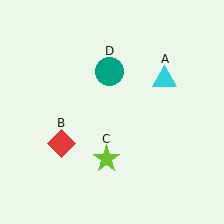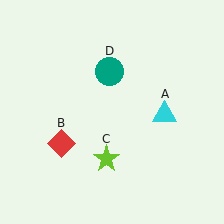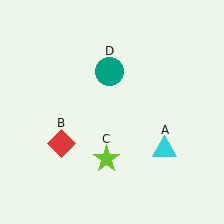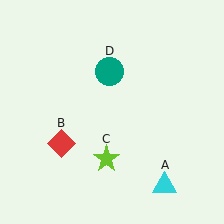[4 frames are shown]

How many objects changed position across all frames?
1 object changed position: cyan triangle (object A).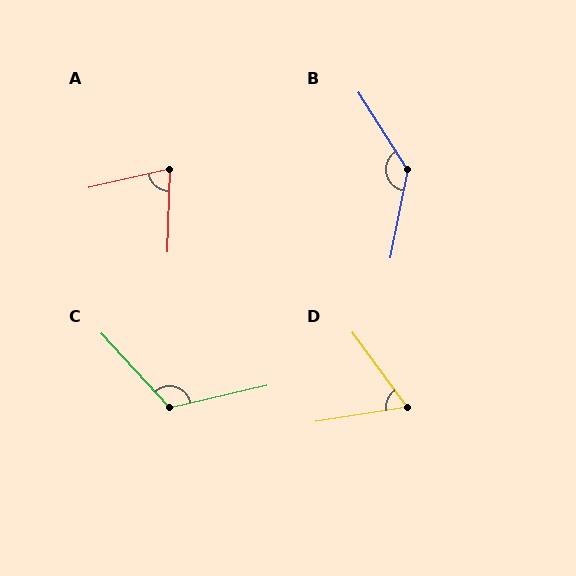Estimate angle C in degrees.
Approximately 119 degrees.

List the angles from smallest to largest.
D (63°), A (75°), C (119°), B (136°).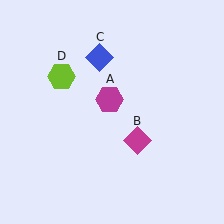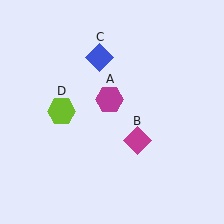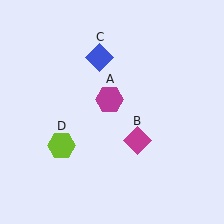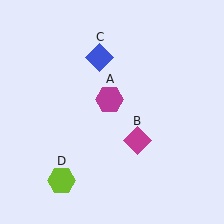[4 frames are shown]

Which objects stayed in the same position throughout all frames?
Magenta hexagon (object A) and magenta diamond (object B) and blue diamond (object C) remained stationary.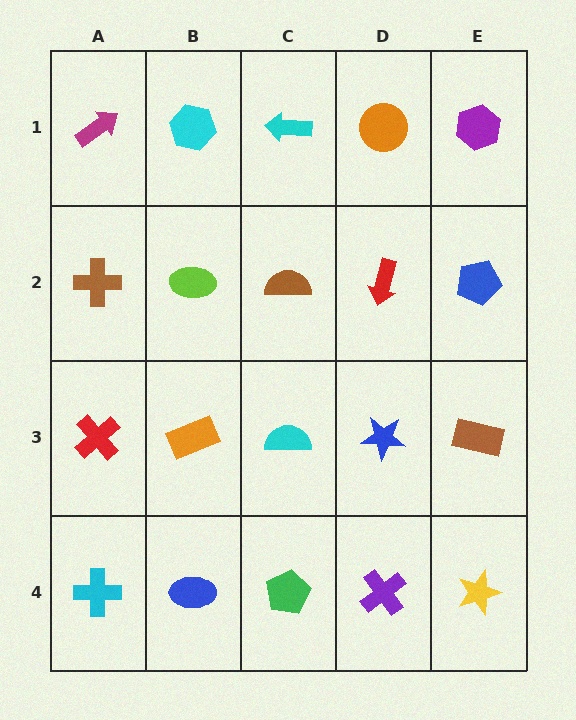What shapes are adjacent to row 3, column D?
A red arrow (row 2, column D), a purple cross (row 4, column D), a cyan semicircle (row 3, column C), a brown rectangle (row 3, column E).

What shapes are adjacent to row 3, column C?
A brown semicircle (row 2, column C), a green pentagon (row 4, column C), an orange rectangle (row 3, column B), a blue star (row 3, column D).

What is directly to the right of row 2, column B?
A brown semicircle.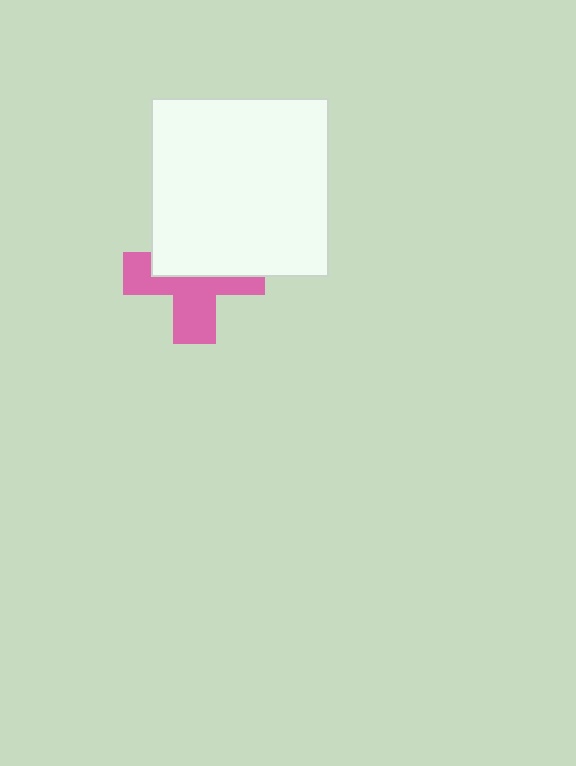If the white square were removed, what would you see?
You would see the complete pink cross.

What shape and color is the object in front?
The object in front is a white square.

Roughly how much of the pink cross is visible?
About half of it is visible (roughly 52%).